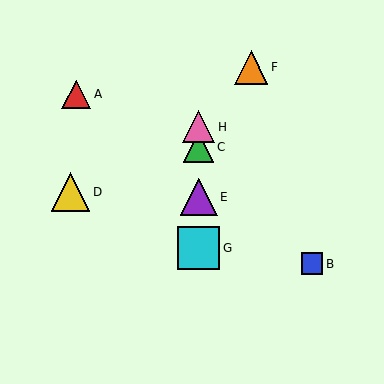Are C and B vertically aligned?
No, C is at x≈199 and B is at x≈312.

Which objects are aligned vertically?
Objects C, E, G, H are aligned vertically.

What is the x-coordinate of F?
Object F is at x≈251.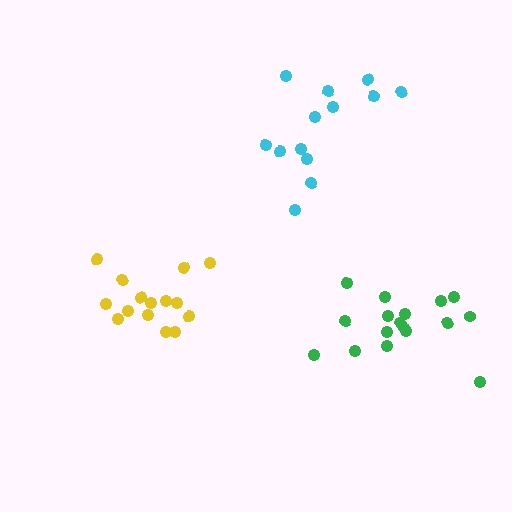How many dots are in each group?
Group 1: 17 dots, Group 2: 15 dots, Group 3: 13 dots (45 total).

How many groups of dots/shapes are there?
There are 3 groups.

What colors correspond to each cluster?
The clusters are colored: green, yellow, cyan.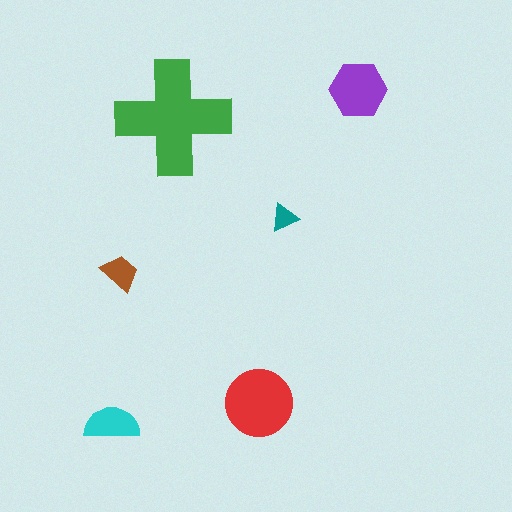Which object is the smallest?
The teal triangle.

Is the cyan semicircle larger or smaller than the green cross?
Smaller.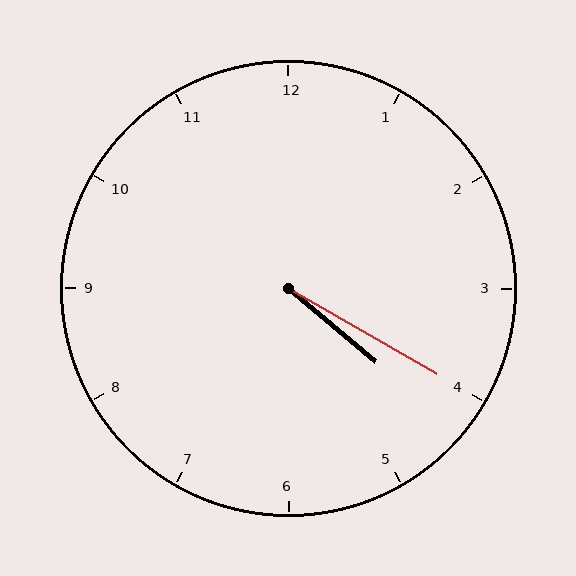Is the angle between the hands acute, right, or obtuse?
It is acute.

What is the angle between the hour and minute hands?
Approximately 10 degrees.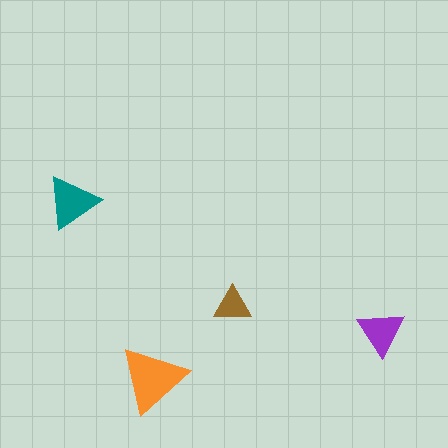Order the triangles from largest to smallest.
the orange one, the teal one, the purple one, the brown one.